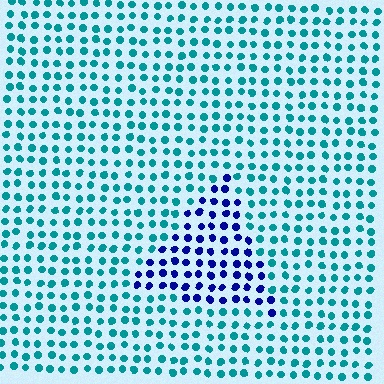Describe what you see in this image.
The image is filled with small teal elements in a uniform arrangement. A triangle-shaped region is visible where the elements are tinted to a slightly different hue, forming a subtle color boundary.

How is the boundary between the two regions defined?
The boundary is defined purely by a slight shift in hue (about 57 degrees). Spacing, size, and orientation are identical on both sides.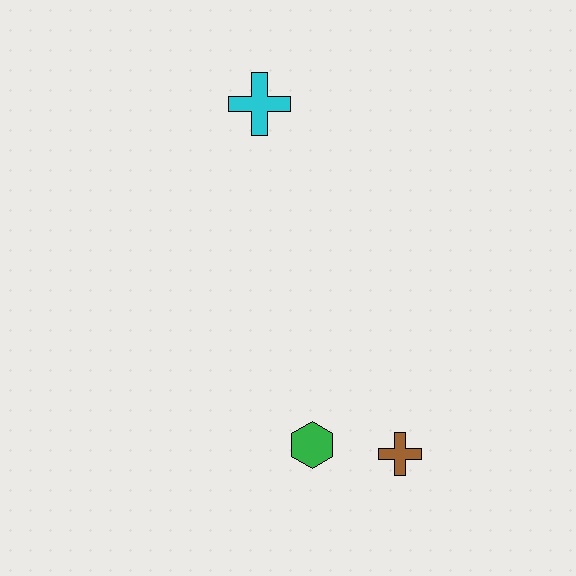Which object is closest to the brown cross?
The green hexagon is closest to the brown cross.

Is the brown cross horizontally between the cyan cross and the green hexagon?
No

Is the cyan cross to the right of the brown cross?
No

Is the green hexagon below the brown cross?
No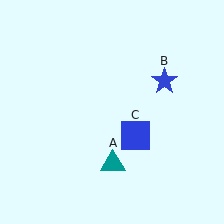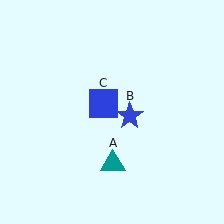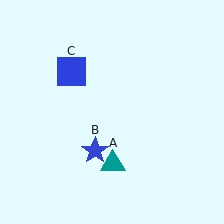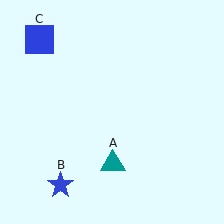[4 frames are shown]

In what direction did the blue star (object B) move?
The blue star (object B) moved down and to the left.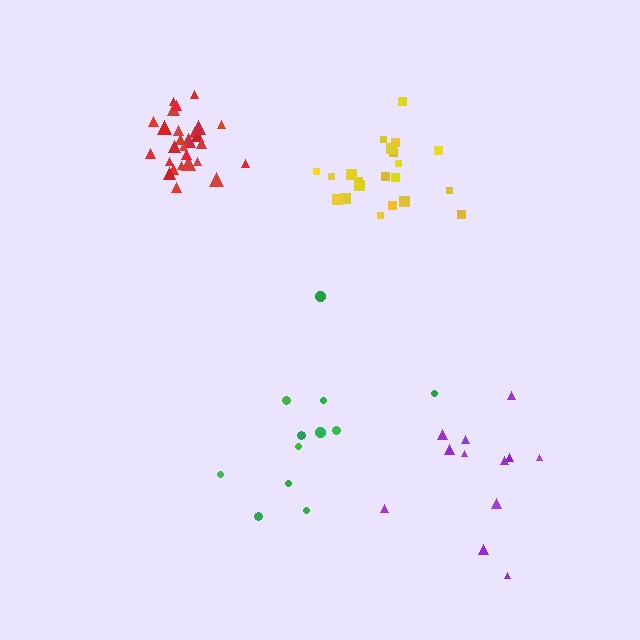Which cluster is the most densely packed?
Red.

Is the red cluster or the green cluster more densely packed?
Red.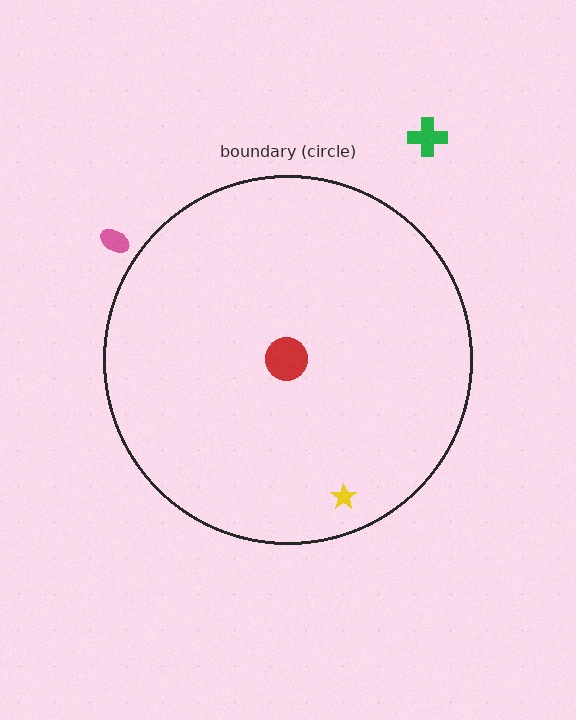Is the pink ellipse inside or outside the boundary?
Outside.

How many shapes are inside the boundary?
2 inside, 2 outside.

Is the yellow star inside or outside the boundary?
Inside.